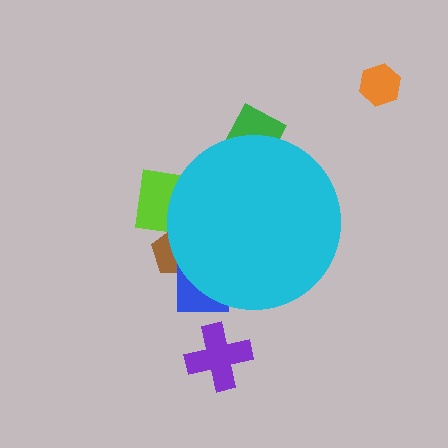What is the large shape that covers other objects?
A cyan circle.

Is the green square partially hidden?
Yes, the green square is partially hidden behind the cyan circle.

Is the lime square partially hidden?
Yes, the lime square is partially hidden behind the cyan circle.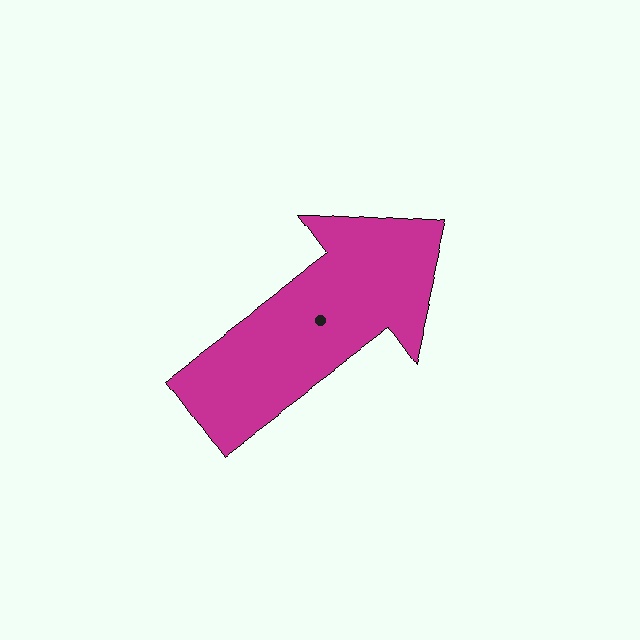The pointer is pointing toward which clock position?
Roughly 2 o'clock.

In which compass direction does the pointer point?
Northeast.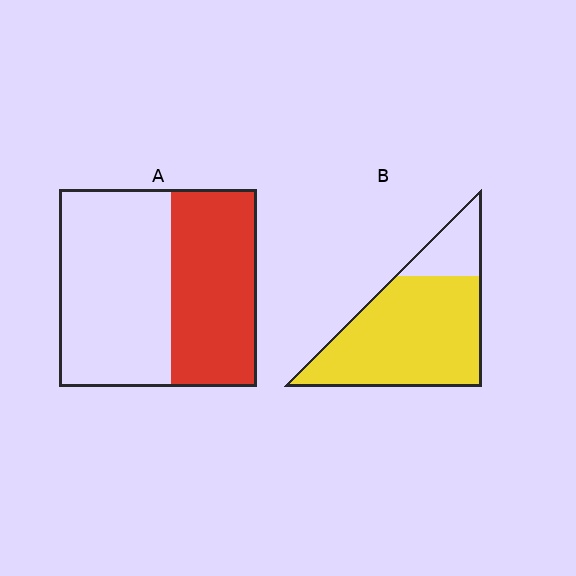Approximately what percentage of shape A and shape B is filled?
A is approximately 45% and B is approximately 80%.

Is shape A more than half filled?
No.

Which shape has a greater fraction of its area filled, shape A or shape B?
Shape B.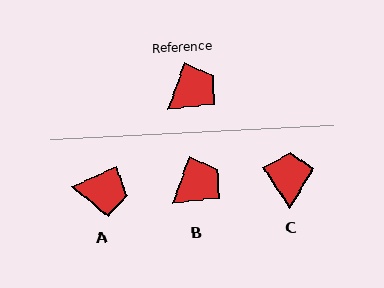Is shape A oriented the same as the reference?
No, it is off by about 46 degrees.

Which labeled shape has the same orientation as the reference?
B.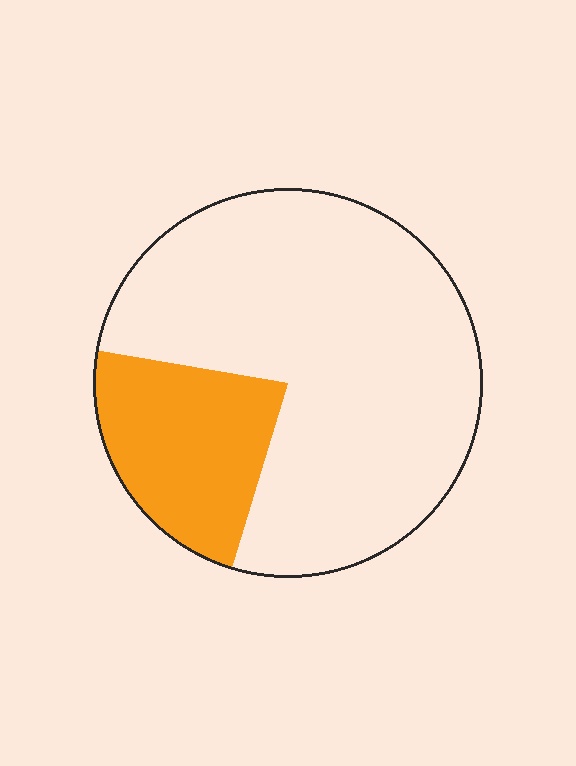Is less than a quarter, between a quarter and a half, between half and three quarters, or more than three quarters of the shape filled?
Less than a quarter.